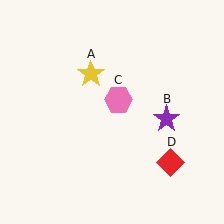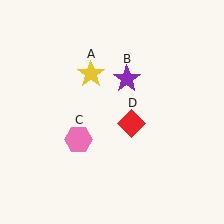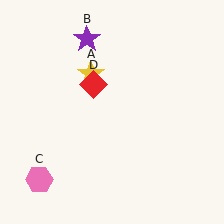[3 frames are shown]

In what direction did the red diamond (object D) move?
The red diamond (object D) moved up and to the left.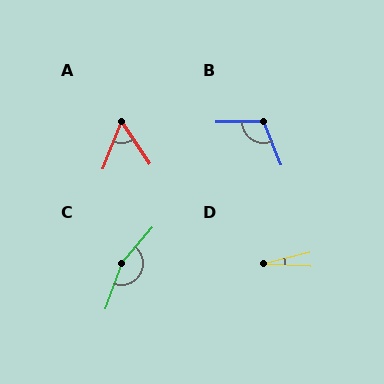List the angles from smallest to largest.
D (17°), A (55°), B (112°), C (159°).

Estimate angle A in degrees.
Approximately 55 degrees.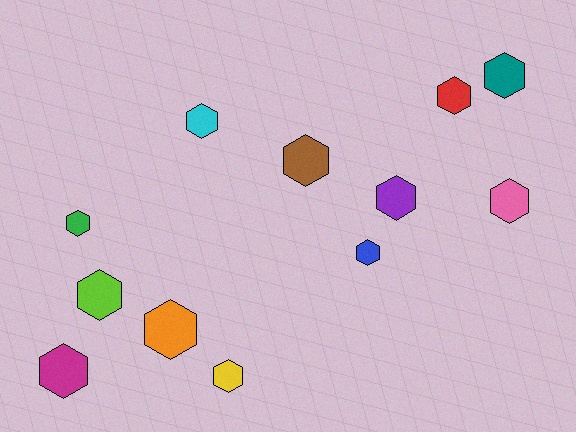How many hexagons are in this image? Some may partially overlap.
There are 12 hexagons.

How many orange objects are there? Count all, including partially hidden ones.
There is 1 orange object.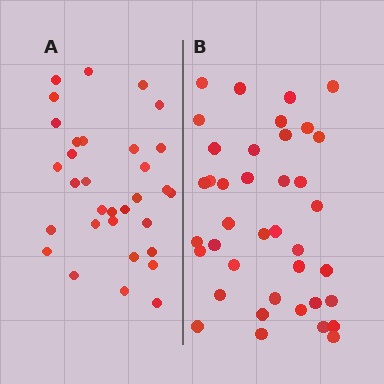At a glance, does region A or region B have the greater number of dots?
Region B (the right region) has more dots.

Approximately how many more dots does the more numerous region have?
Region B has roughly 8 or so more dots than region A.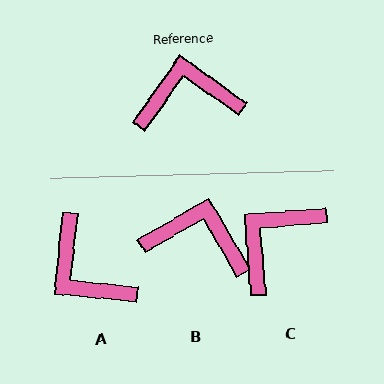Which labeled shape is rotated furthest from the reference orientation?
A, about 119 degrees away.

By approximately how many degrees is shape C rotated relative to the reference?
Approximately 40 degrees counter-clockwise.